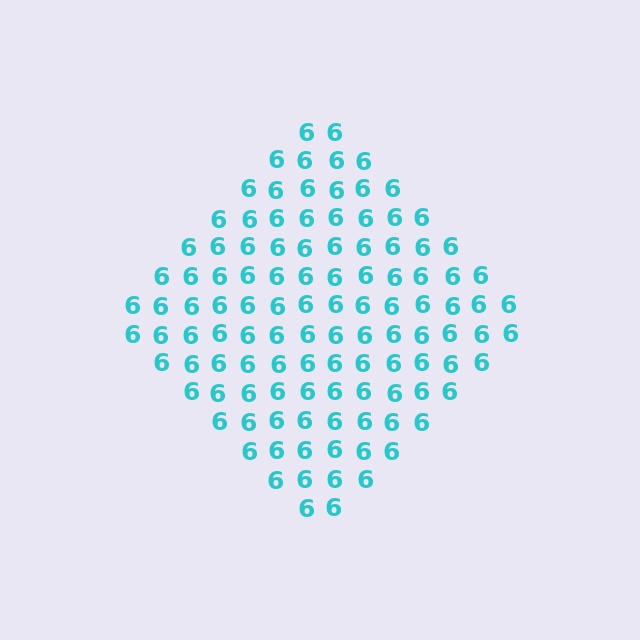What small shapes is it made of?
It is made of small digit 6's.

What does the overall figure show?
The overall figure shows a diamond.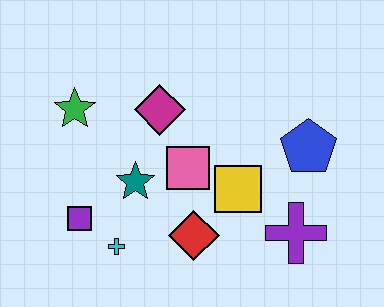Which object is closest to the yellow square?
The pink square is closest to the yellow square.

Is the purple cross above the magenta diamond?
No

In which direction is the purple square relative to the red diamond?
The purple square is to the left of the red diamond.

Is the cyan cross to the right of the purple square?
Yes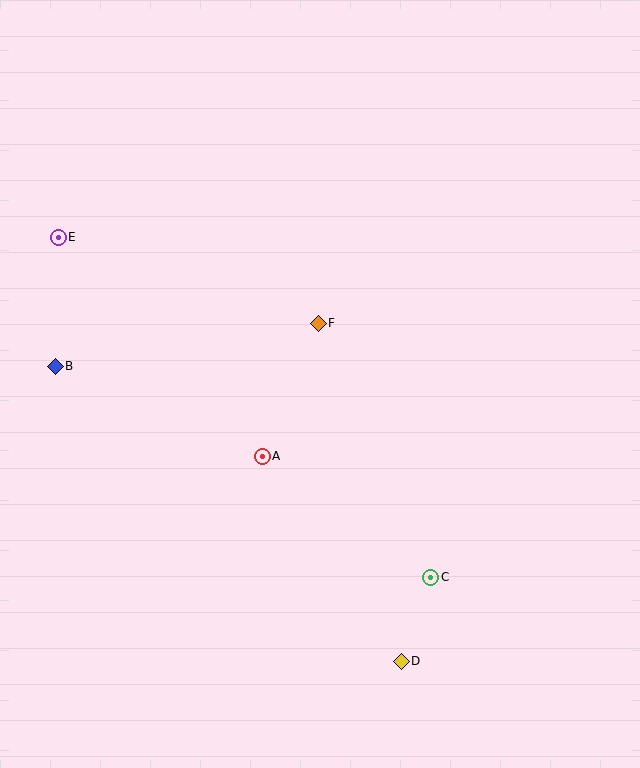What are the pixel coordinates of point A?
Point A is at (262, 456).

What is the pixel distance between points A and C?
The distance between A and C is 207 pixels.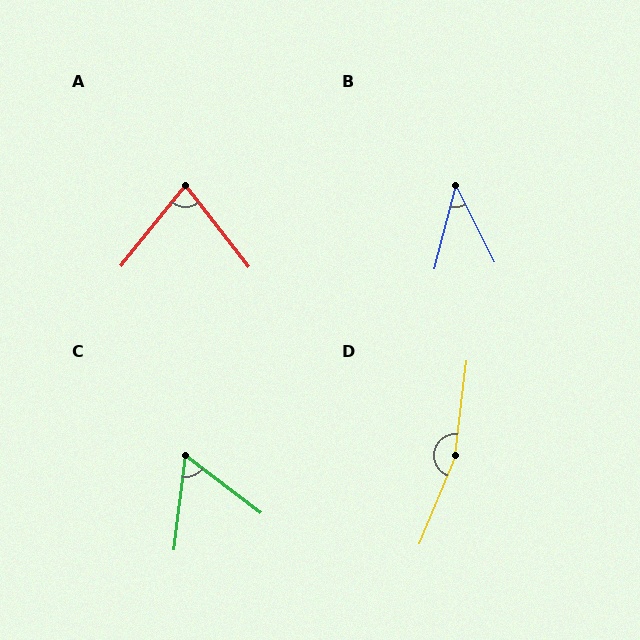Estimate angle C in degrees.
Approximately 60 degrees.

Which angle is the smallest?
B, at approximately 42 degrees.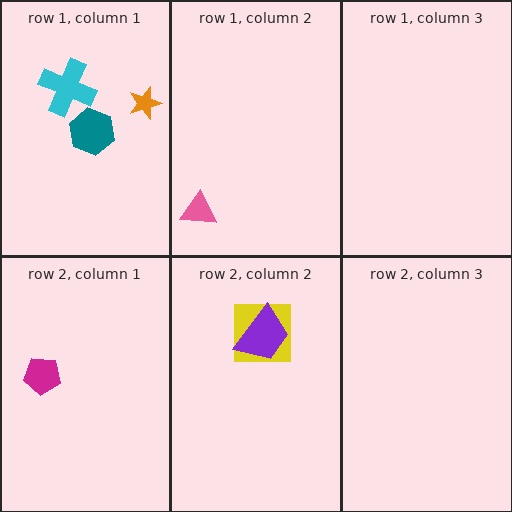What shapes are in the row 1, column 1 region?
The orange star, the teal hexagon, the cyan cross.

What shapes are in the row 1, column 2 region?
The pink triangle.